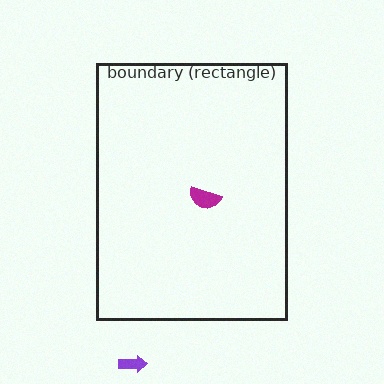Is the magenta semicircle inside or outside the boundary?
Inside.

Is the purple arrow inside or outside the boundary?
Outside.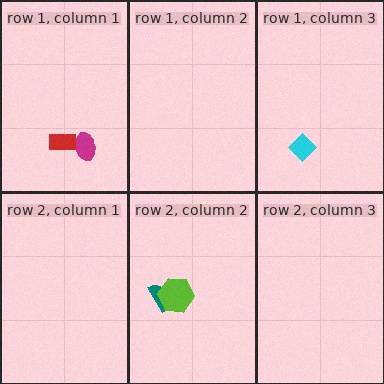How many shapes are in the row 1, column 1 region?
2.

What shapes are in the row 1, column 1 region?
The magenta ellipse, the red rectangle.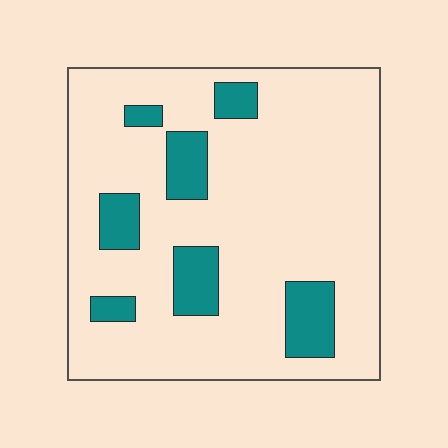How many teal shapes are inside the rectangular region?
7.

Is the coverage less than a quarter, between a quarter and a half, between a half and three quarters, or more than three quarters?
Less than a quarter.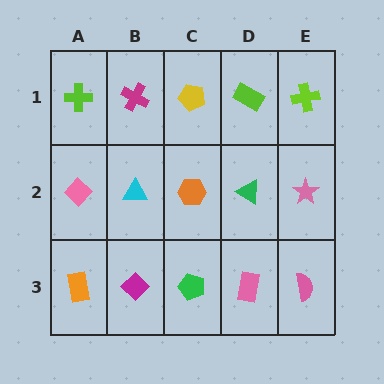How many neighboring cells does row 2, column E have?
3.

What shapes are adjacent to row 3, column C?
An orange hexagon (row 2, column C), a magenta diamond (row 3, column B), a pink rectangle (row 3, column D).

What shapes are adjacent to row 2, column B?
A magenta cross (row 1, column B), a magenta diamond (row 3, column B), a pink diamond (row 2, column A), an orange hexagon (row 2, column C).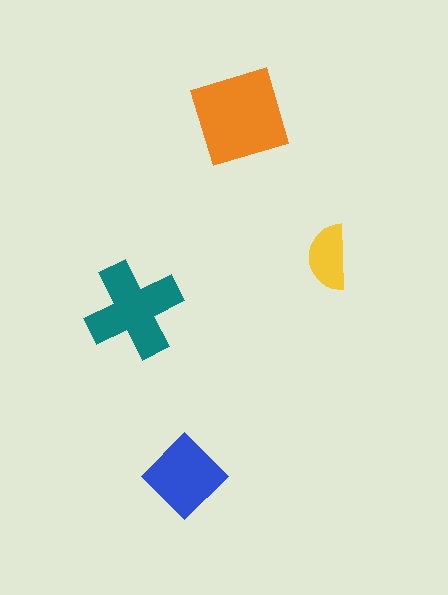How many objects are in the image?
There are 4 objects in the image.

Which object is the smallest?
The yellow semicircle.